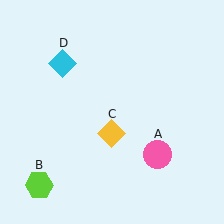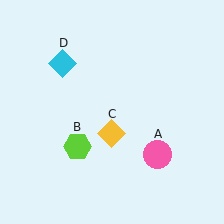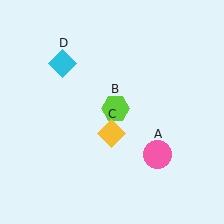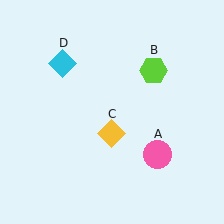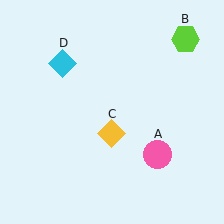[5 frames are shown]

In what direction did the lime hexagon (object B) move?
The lime hexagon (object B) moved up and to the right.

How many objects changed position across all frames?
1 object changed position: lime hexagon (object B).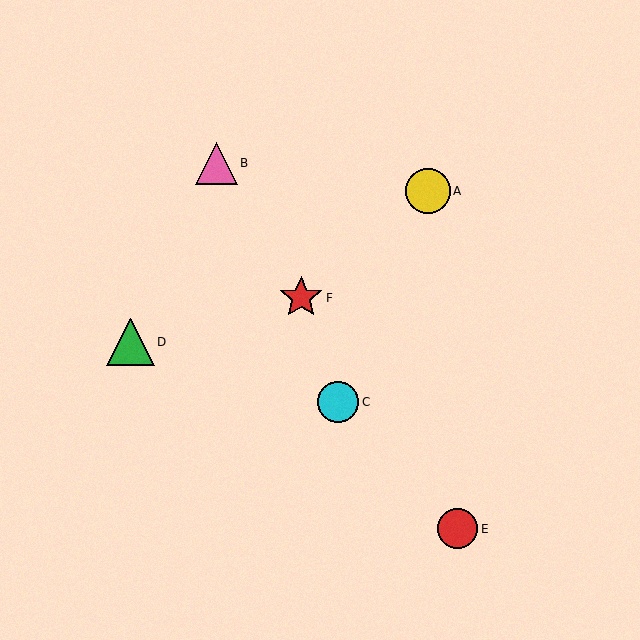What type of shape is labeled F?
Shape F is a red star.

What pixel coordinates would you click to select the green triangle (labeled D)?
Click at (131, 342) to select the green triangle D.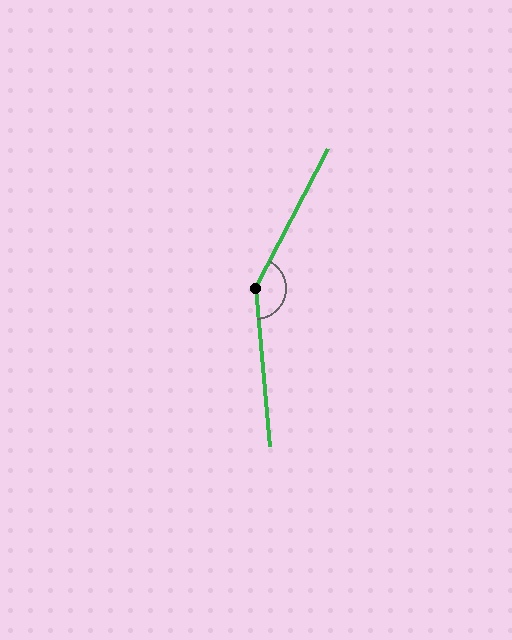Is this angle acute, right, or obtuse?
It is obtuse.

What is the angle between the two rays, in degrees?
Approximately 147 degrees.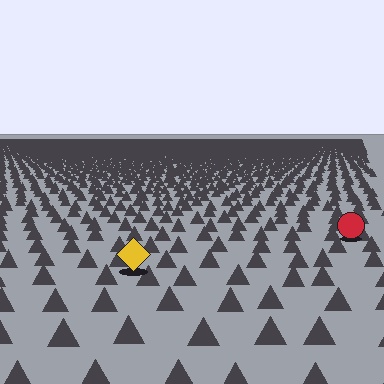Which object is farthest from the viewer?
The red circle is farthest from the viewer. It appears smaller and the ground texture around it is denser.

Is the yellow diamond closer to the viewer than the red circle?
Yes. The yellow diamond is closer — you can tell from the texture gradient: the ground texture is coarser near it.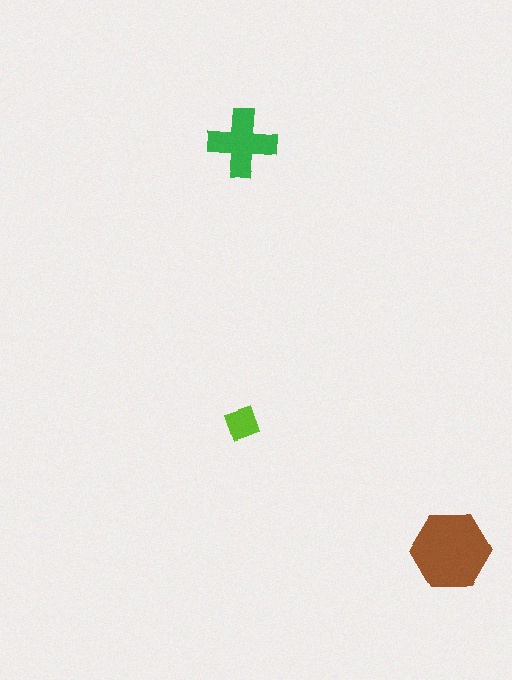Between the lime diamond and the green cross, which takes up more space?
The green cross.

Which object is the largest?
The brown hexagon.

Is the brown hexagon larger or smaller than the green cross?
Larger.